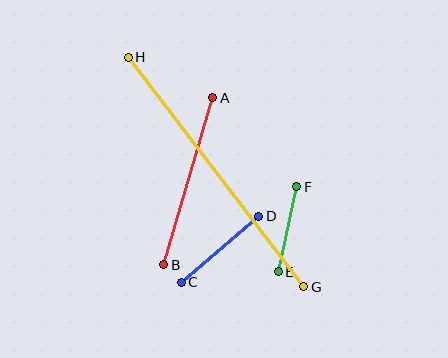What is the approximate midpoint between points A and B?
The midpoint is at approximately (188, 181) pixels.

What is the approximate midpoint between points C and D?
The midpoint is at approximately (220, 249) pixels.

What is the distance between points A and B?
The distance is approximately 174 pixels.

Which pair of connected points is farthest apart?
Points G and H are farthest apart.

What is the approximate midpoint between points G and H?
The midpoint is at approximately (216, 172) pixels.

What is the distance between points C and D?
The distance is approximately 102 pixels.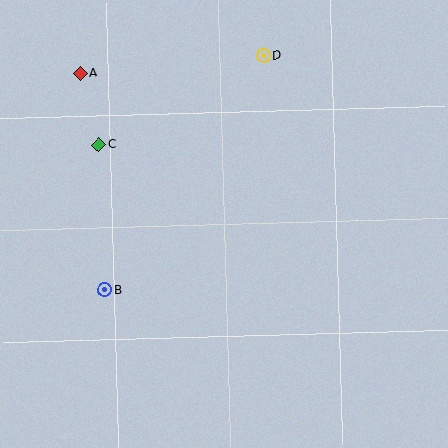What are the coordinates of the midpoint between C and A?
The midpoint between C and A is at (89, 109).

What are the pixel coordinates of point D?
Point D is at (263, 56).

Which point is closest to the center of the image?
Point B at (105, 290) is closest to the center.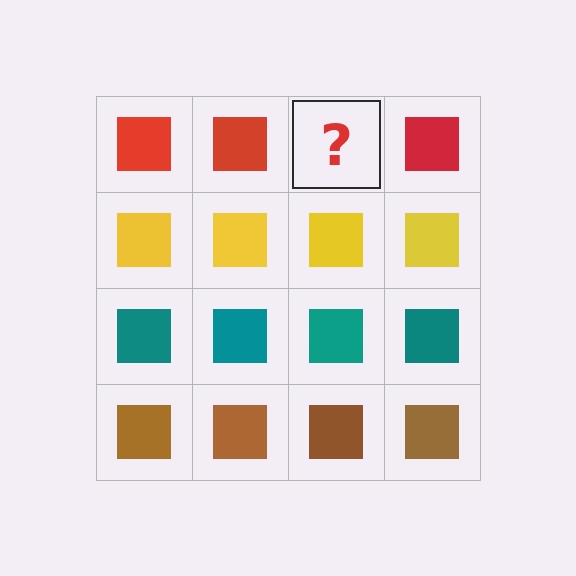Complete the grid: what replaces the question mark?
The question mark should be replaced with a red square.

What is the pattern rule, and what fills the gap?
The rule is that each row has a consistent color. The gap should be filled with a red square.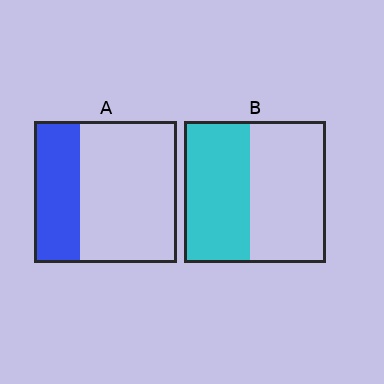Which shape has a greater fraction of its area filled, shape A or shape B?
Shape B.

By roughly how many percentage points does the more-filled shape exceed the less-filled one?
By roughly 15 percentage points (B over A).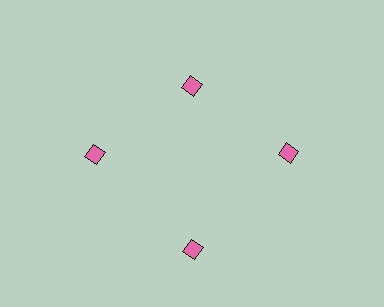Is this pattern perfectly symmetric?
No. The 4 pink diamonds are arranged in a ring, but one element near the 12 o'clock position is pulled inward toward the center, breaking the 4-fold rotational symmetry.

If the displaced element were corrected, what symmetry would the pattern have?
It would have 4-fold rotational symmetry — the pattern would map onto itself every 90 degrees.